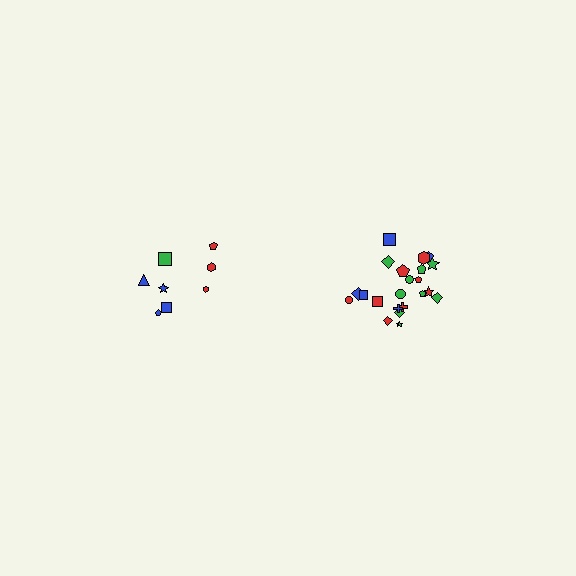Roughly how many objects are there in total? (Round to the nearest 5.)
Roughly 30 objects in total.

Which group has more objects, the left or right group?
The right group.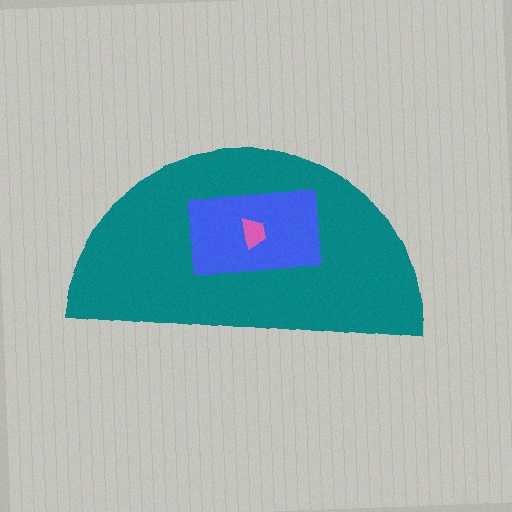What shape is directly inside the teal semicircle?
The blue rectangle.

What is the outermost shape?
The teal semicircle.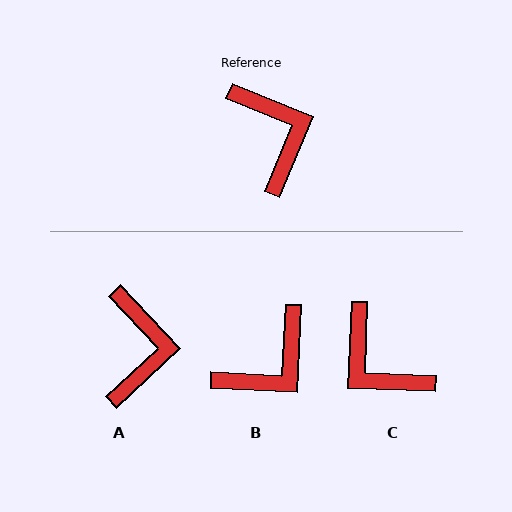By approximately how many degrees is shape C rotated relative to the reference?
Approximately 160 degrees clockwise.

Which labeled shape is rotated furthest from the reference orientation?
C, about 160 degrees away.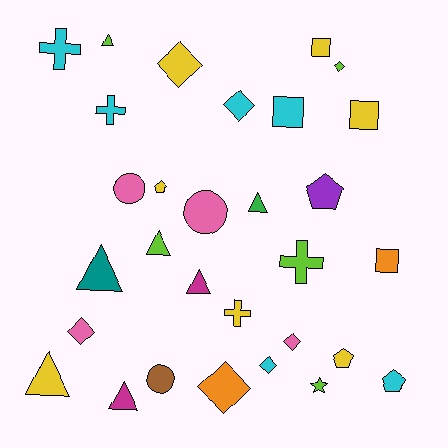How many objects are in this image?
There are 30 objects.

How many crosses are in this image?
There are 4 crosses.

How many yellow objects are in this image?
There are 7 yellow objects.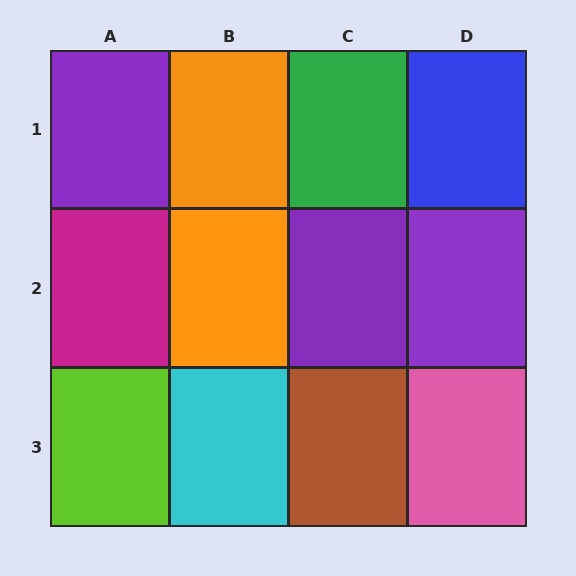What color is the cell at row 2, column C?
Purple.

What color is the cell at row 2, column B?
Orange.